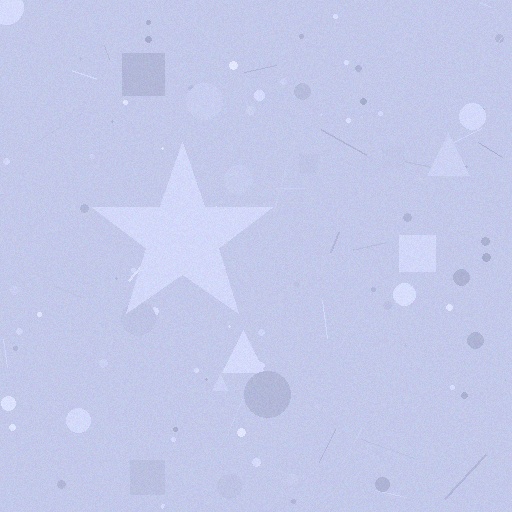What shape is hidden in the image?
A star is hidden in the image.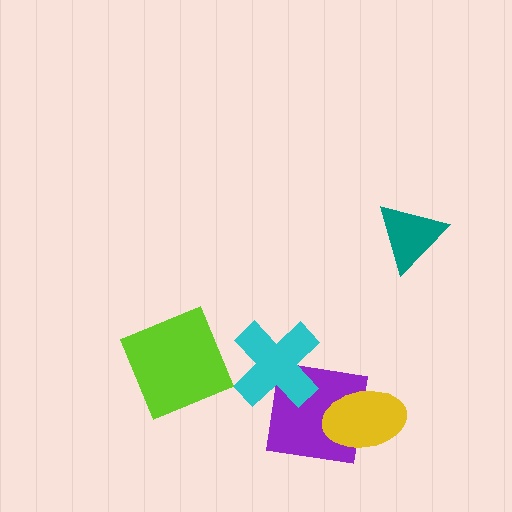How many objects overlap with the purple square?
2 objects overlap with the purple square.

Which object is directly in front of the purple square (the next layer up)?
The cyan cross is directly in front of the purple square.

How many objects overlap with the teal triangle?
0 objects overlap with the teal triangle.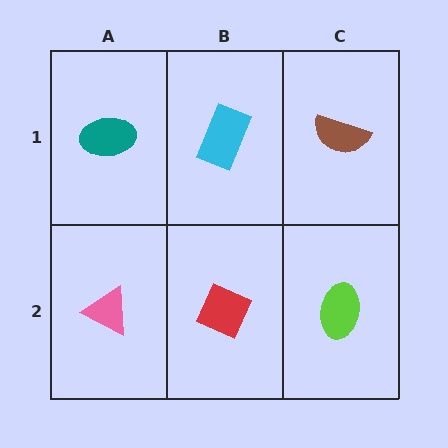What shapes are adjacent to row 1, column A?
A pink triangle (row 2, column A), a cyan rectangle (row 1, column B).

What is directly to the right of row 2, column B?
A lime ellipse.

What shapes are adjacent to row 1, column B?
A red diamond (row 2, column B), a teal ellipse (row 1, column A), a brown semicircle (row 1, column C).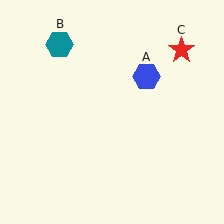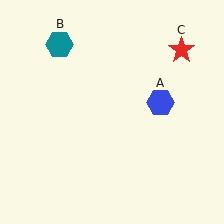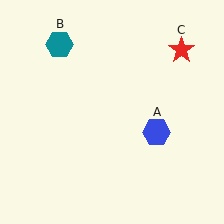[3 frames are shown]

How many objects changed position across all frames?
1 object changed position: blue hexagon (object A).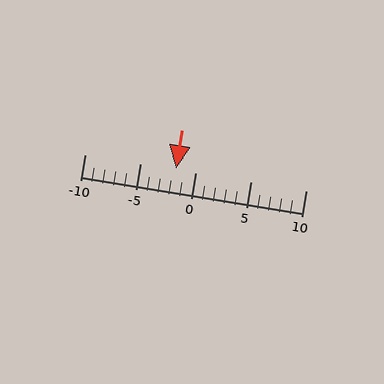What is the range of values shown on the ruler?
The ruler shows values from -10 to 10.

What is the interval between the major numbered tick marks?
The major tick marks are spaced 5 units apart.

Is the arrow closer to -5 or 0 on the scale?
The arrow is closer to 0.